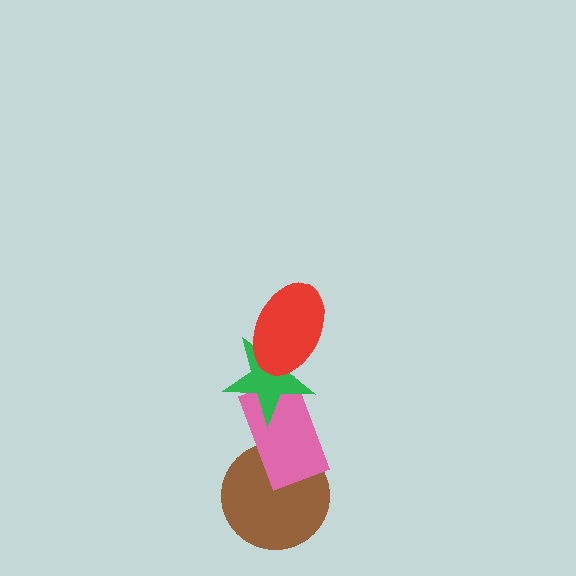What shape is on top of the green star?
The red ellipse is on top of the green star.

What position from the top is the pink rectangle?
The pink rectangle is 3rd from the top.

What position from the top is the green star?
The green star is 2nd from the top.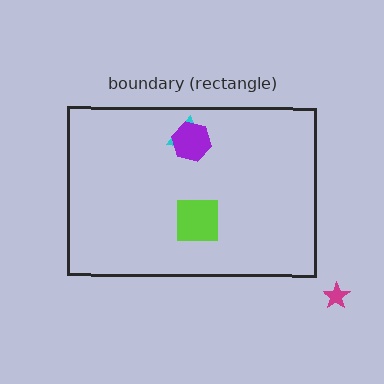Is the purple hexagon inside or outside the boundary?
Inside.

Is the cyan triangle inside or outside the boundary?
Inside.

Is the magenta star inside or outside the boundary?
Outside.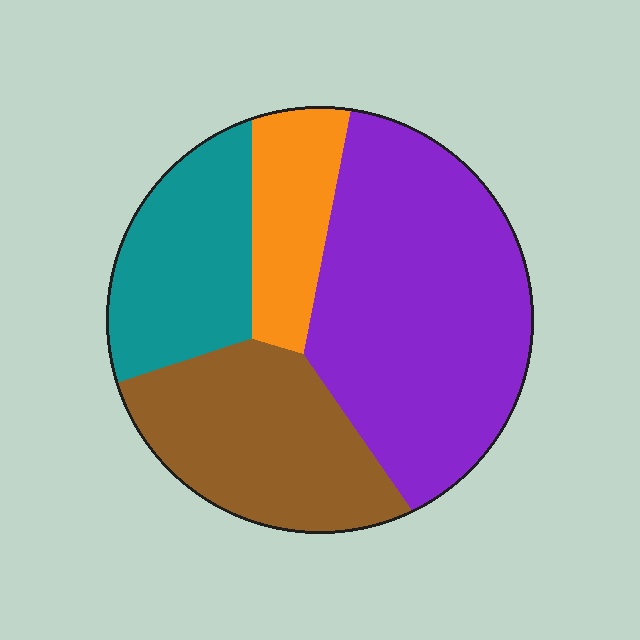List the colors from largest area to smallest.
From largest to smallest: purple, brown, teal, orange.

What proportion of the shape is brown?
Brown takes up about one quarter (1/4) of the shape.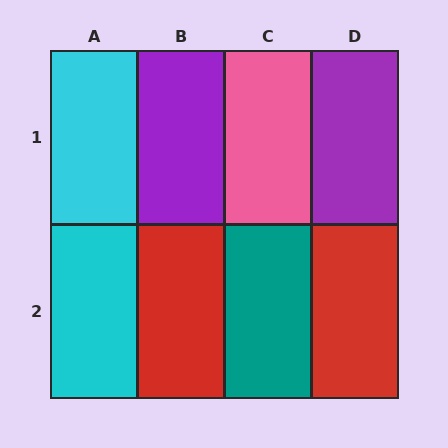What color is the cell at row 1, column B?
Purple.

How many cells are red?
2 cells are red.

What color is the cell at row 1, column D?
Purple.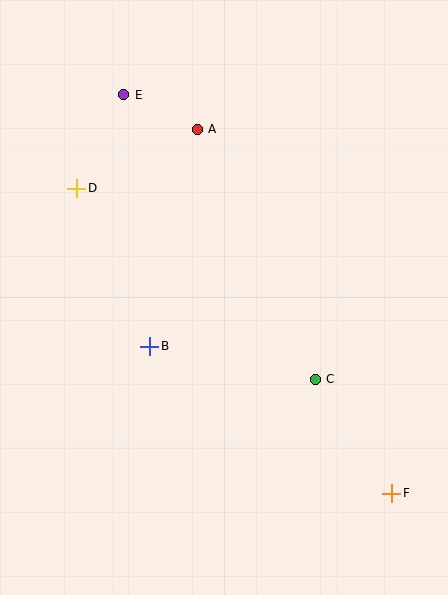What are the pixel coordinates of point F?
Point F is at (392, 493).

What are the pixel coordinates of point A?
Point A is at (197, 129).